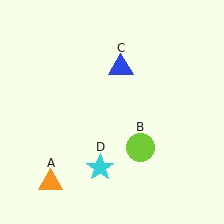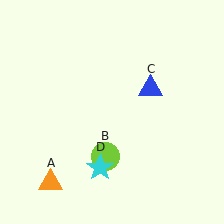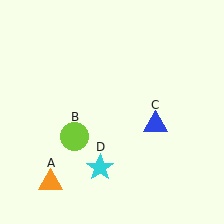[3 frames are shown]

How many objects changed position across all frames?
2 objects changed position: lime circle (object B), blue triangle (object C).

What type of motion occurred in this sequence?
The lime circle (object B), blue triangle (object C) rotated clockwise around the center of the scene.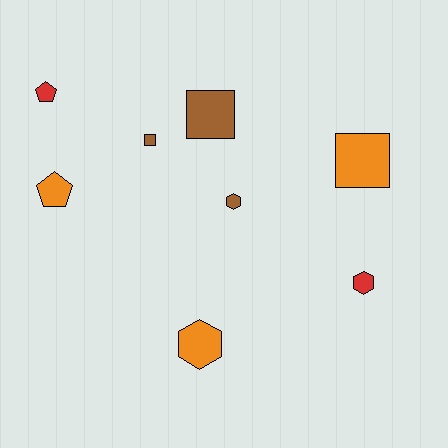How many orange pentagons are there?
There is 1 orange pentagon.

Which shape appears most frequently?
Hexagon, with 3 objects.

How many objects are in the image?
There are 8 objects.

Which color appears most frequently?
Orange, with 3 objects.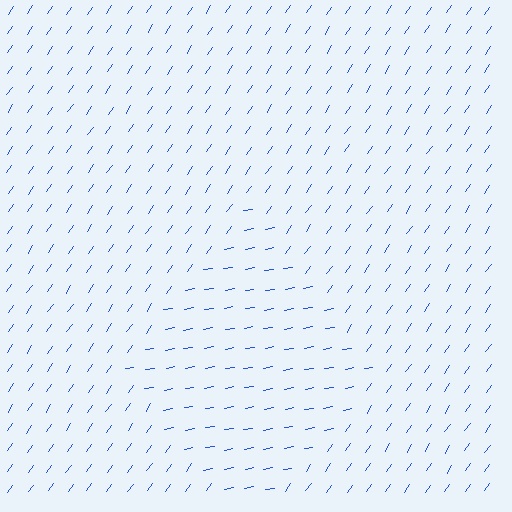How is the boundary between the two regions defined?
The boundary is defined purely by a change in line orientation (approximately 45 degrees difference). All lines are the same color and thickness.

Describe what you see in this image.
The image is filled with small blue line segments. A diamond region in the image has lines oriented differently from the surrounding lines, creating a visible texture boundary.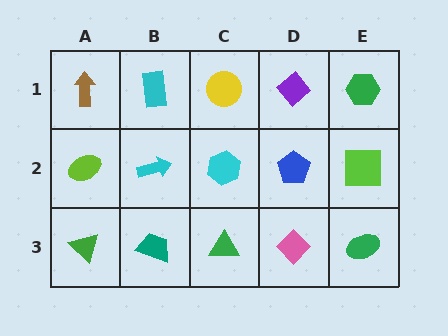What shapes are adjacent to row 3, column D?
A blue pentagon (row 2, column D), a green triangle (row 3, column C), a green ellipse (row 3, column E).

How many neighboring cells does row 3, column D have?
3.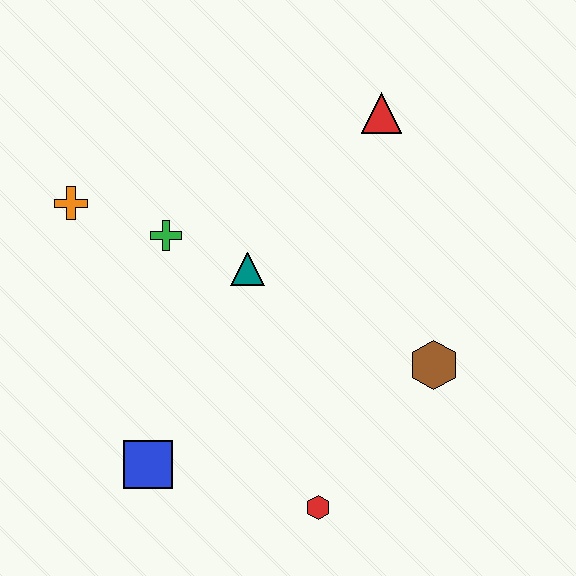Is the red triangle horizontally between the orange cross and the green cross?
No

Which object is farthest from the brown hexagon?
The orange cross is farthest from the brown hexagon.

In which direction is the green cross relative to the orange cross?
The green cross is to the right of the orange cross.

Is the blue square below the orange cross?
Yes